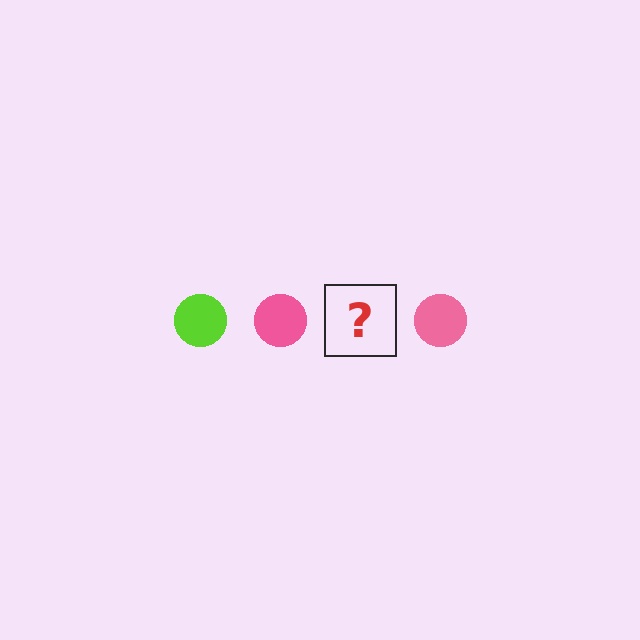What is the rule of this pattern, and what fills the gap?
The rule is that the pattern cycles through lime, pink circles. The gap should be filled with a lime circle.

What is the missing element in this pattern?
The missing element is a lime circle.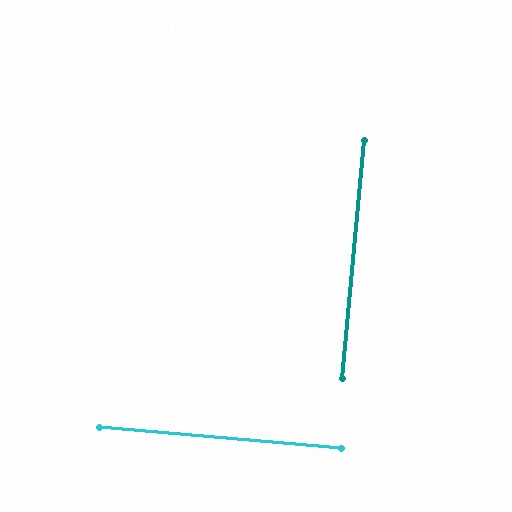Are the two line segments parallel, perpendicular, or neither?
Perpendicular — they meet at approximately 90°.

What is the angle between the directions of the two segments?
Approximately 90 degrees.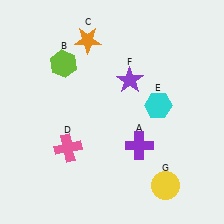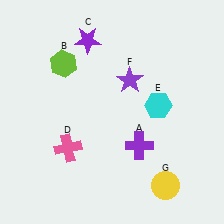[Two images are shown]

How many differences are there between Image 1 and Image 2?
There is 1 difference between the two images.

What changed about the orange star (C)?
In Image 1, C is orange. In Image 2, it changed to purple.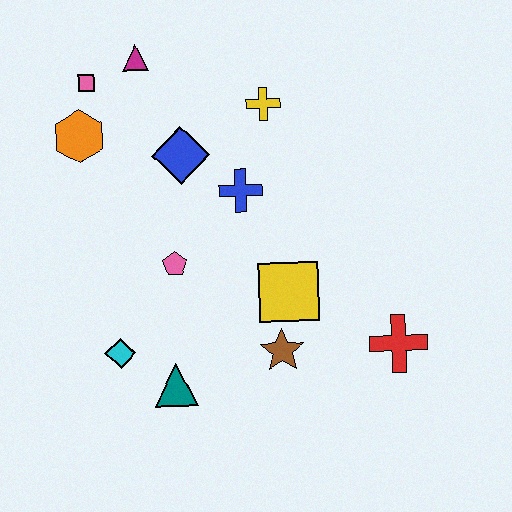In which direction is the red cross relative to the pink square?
The red cross is to the right of the pink square.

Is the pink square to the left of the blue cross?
Yes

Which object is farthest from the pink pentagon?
The red cross is farthest from the pink pentagon.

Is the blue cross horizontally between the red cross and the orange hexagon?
Yes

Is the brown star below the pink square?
Yes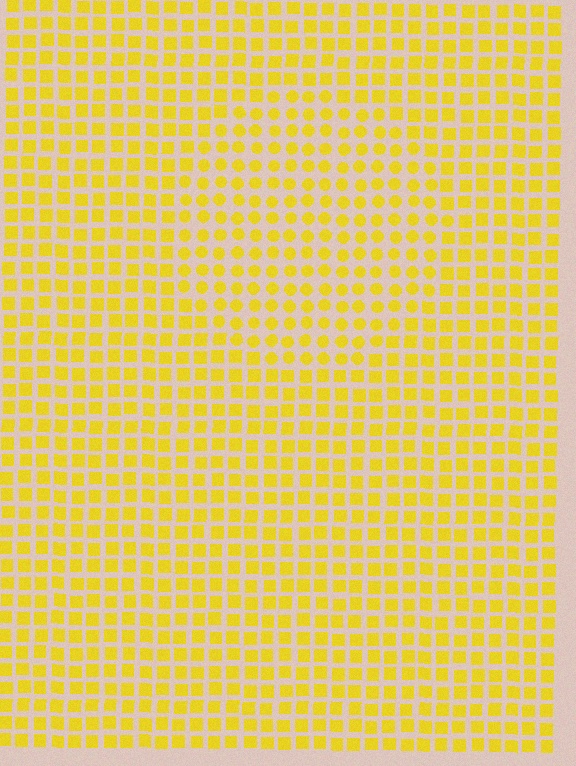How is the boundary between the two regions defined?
The boundary is defined by a change in element shape: circles inside vs. squares outside. All elements share the same color and spacing.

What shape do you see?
I see a circle.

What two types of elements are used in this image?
The image uses circles inside the circle region and squares outside it.